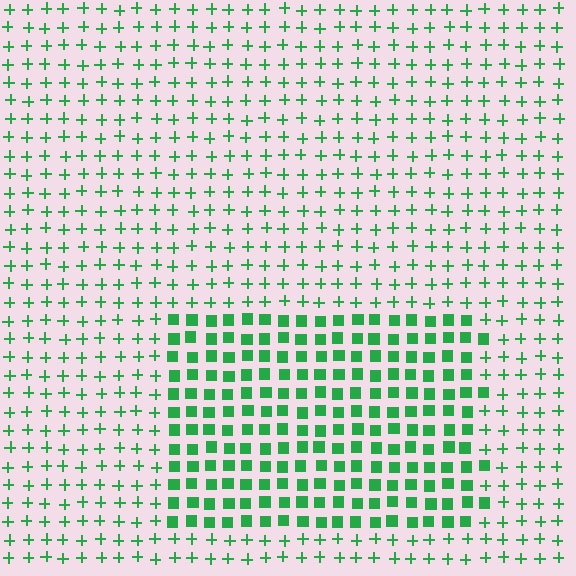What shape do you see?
I see a rectangle.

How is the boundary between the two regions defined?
The boundary is defined by a change in element shape: squares inside vs. plus signs outside. All elements share the same color and spacing.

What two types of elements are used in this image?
The image uses squares inside the rectangle region and plus signs outside it.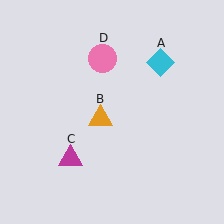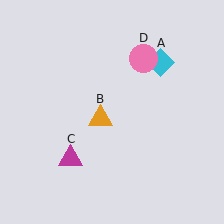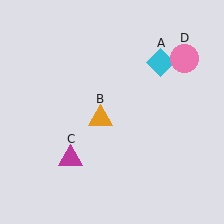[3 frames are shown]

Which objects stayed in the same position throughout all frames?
Cyan diamond (object A) and orange triangle (object B) and magenta triangle (object C) remained stationary.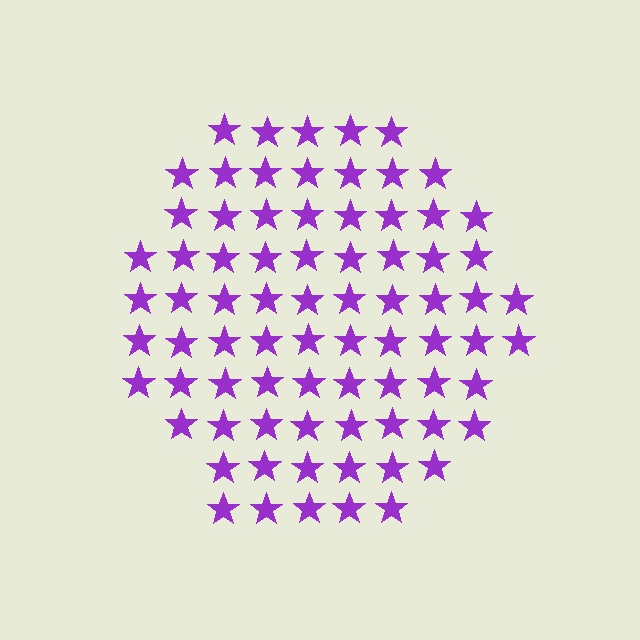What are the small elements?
The small elements are stars.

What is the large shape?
The large shape is a hexagon.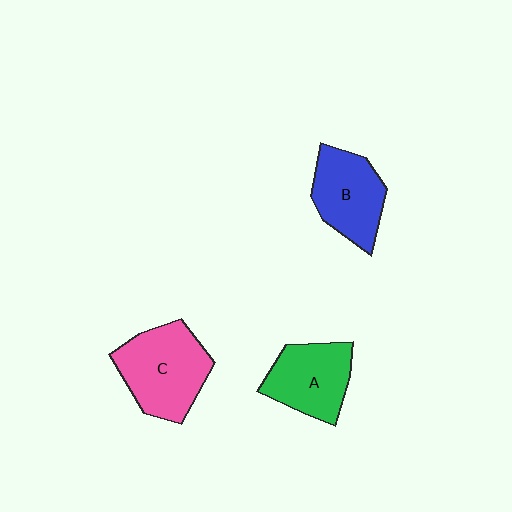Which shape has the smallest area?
Shape A (green).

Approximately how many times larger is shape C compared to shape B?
Approximately 1.2 times.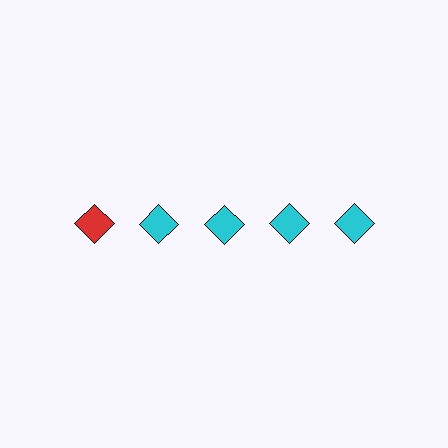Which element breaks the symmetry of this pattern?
The red diamond in the top row, leftmost column breaks the symmetry. All other shapes are cyan diamonds.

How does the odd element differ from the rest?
It has a different color: red instead of cyan.